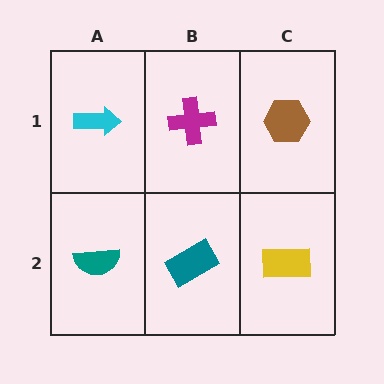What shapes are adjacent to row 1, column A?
A teal semicircle (row 2, column A), a magenta cross (row 1, column B).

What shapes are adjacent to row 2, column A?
A cyan arrow (row 1, column A), a teal rectangle (row 2, column B).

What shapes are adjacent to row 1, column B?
A teal rectangle (row 2, column B), a cyan arrow (row 1, column A), a brown hexagon (row 1, column C).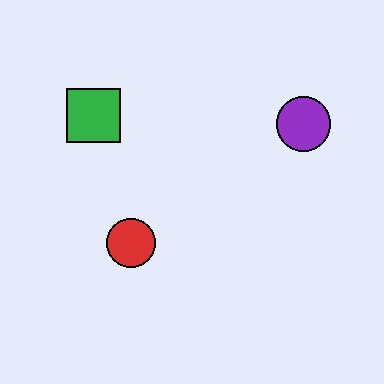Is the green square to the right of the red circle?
No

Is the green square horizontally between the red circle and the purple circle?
No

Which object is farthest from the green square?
The purple circle is farthest from the green square.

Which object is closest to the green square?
The red circle is closest to the green square.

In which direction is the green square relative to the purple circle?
The green square is to the left of the purple circle.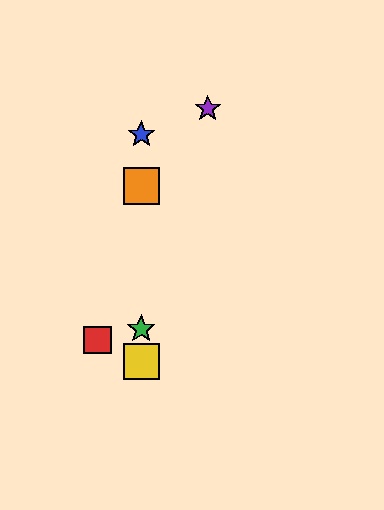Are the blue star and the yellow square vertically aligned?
Yes, both are at x≈141.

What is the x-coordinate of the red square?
The red square is at x≈97.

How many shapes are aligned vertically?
4 shapes (the blue star, the green star, the yellow square, the orange square) are aligned vertically.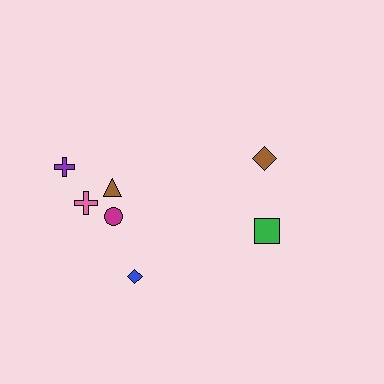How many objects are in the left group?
There are 5 objects.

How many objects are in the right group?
There are 3 objects.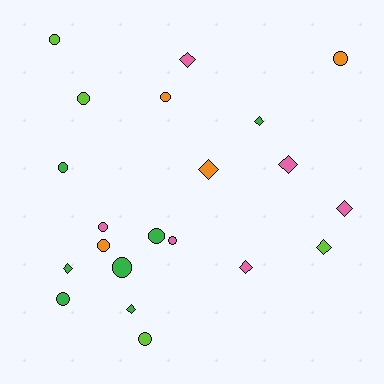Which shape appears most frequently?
Circle, with 12 objects.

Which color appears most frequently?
Green, with 7 objects.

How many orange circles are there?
There are 3 orange circles.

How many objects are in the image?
There are 21 objects.